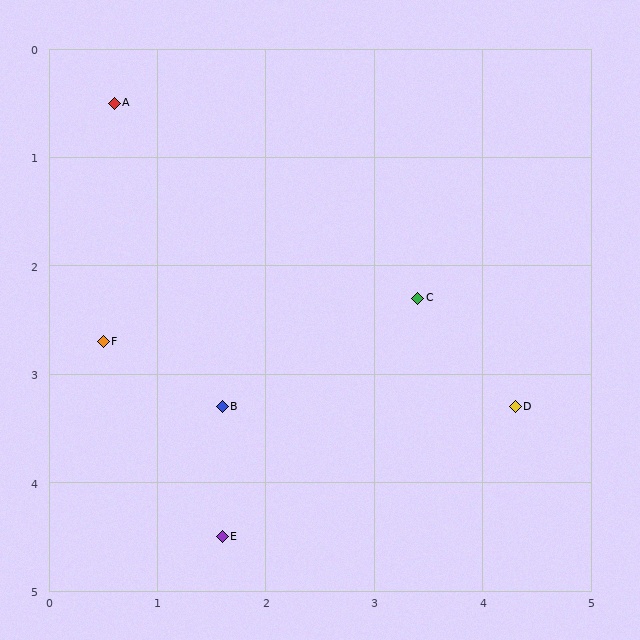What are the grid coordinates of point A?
Point A is at approximately (0.6, 0.5).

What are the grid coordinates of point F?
Point F is at approximately (0.5, 2.7).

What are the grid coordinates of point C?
Point C is at approximately (3.4, 2.3).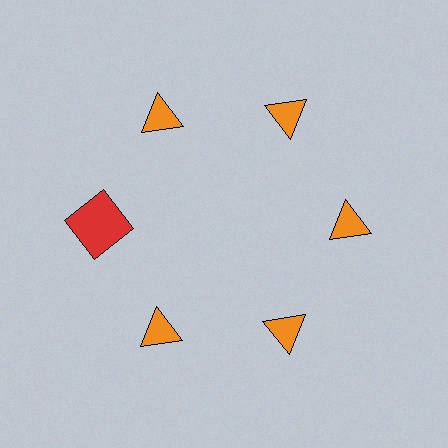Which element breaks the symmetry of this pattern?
The red square at roughly the 9 o'clock position breaks the symmetry. All other shapes are orange triangles.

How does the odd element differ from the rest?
It differs in both color (red instead of orange) and shape (square instead of triangle).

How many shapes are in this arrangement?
There are 6 shapes arranged in a ring pattern.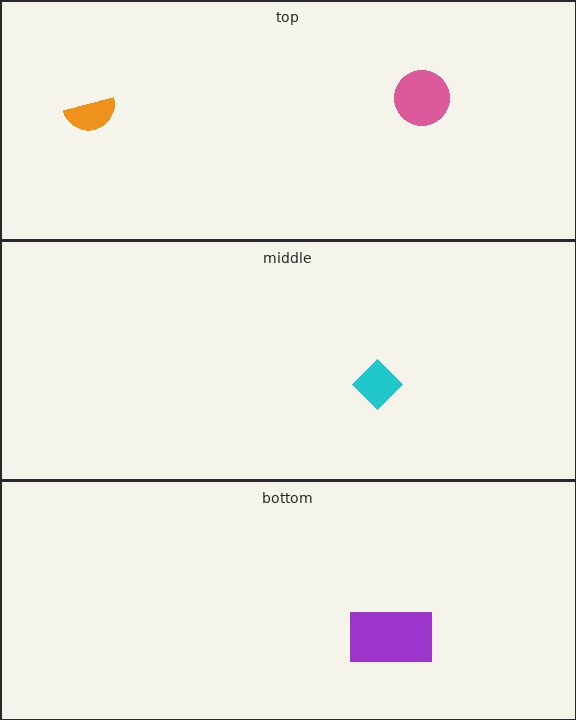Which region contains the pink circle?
The top region.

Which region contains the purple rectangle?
The bottom region.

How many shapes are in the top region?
2.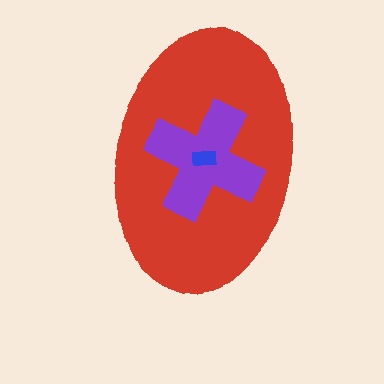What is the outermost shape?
The red ellipse.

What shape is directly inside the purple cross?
The blue rectangle.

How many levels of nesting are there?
3.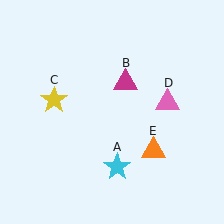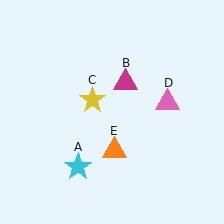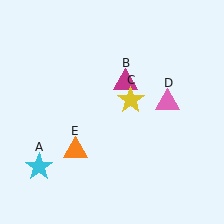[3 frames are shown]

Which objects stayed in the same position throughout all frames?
Magenta triangle (object B) and pink triangle (object D) remained stationary.